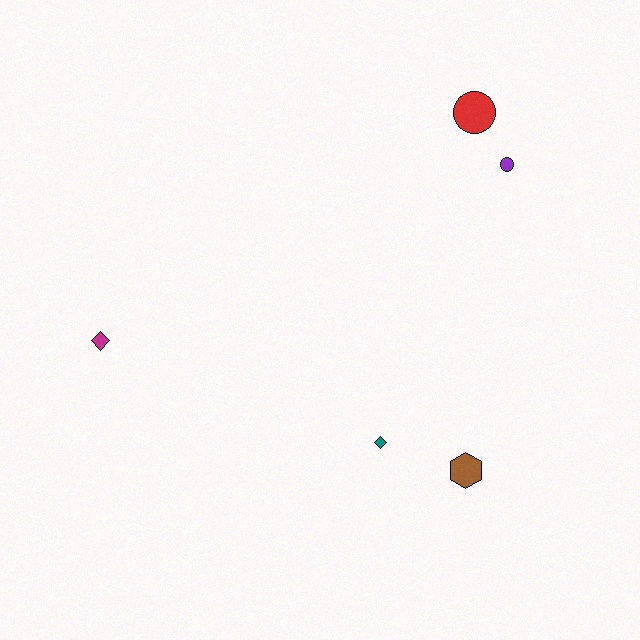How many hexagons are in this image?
There is 1 hexagon.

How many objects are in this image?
There are 5 objects.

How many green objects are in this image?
There are no green objects.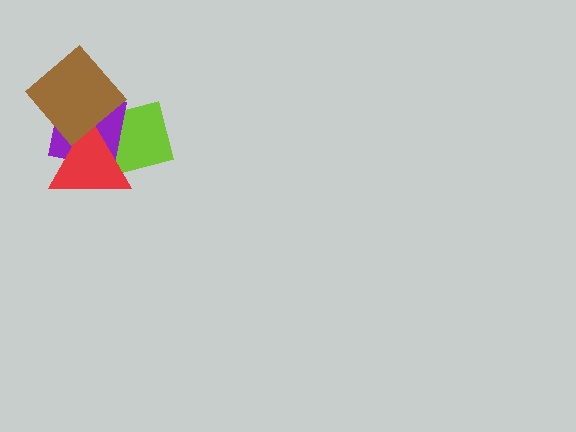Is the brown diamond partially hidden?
No, no other shape covers it.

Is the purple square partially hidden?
Yes, it is partially covered by another shape.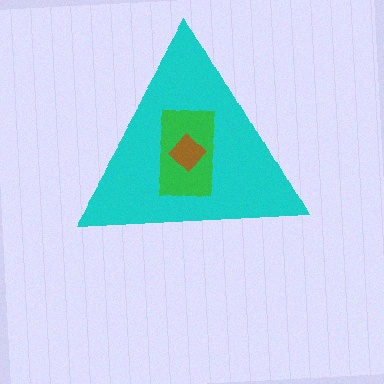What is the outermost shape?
The cyan triangle.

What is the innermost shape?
The brown diamond.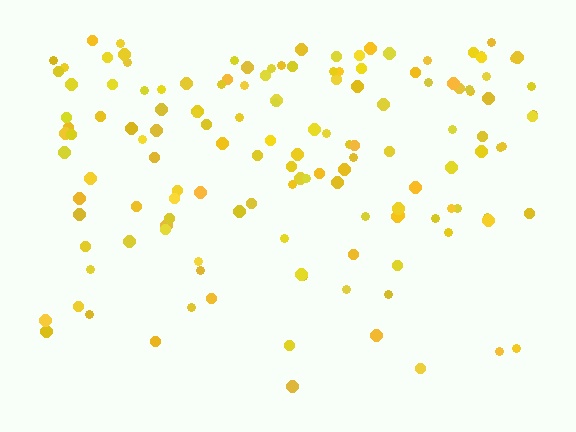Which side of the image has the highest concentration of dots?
The top.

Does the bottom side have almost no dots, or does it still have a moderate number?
Still a moderate number, just noticeably fewer than the top.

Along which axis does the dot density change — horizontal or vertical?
Vertical.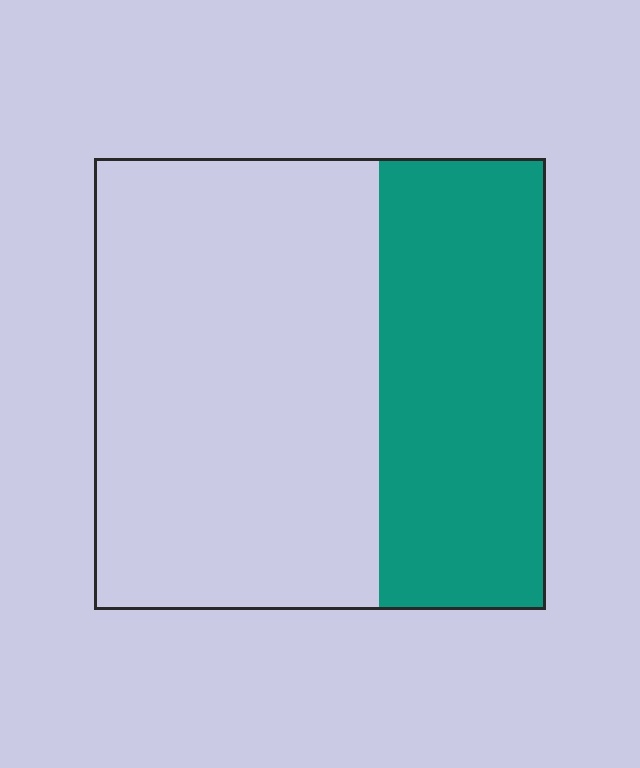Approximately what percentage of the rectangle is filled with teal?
Approximately 35%.